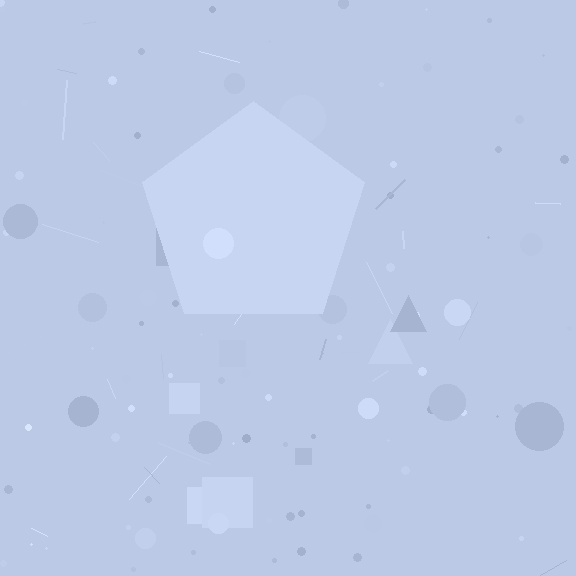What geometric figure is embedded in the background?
A pentagon is embedded in the background.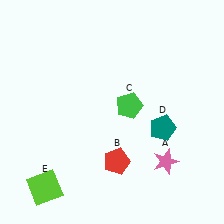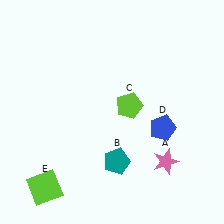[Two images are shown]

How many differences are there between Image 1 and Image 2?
There are 3 differences between the two images.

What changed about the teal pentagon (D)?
In Image 1, D is teal. In Image 2, it changed to blue.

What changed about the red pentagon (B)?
In Image 1, B is red. In Image 2, it changed to teal.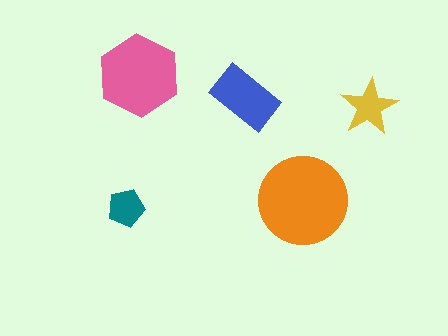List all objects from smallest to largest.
The teal pentagon, the yellow star, the blue rectangle, the pink hexagon, the orange circle.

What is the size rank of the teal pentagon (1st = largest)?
5th.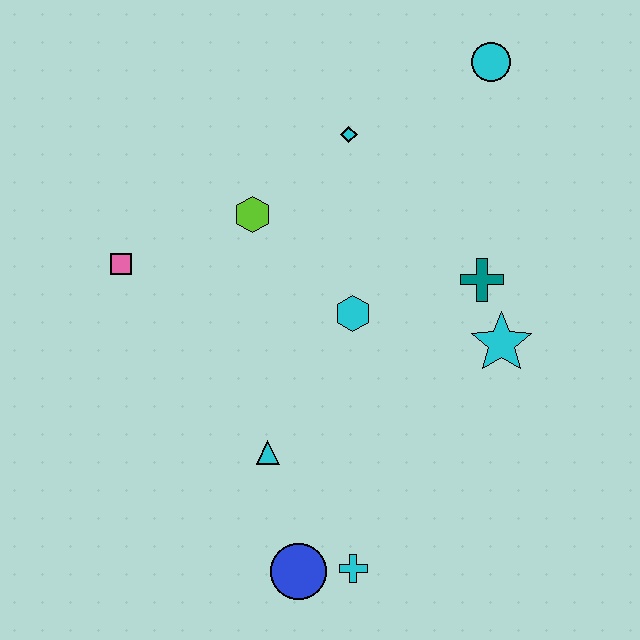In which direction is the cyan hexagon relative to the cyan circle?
The cyan hexagon is below the cyan circle.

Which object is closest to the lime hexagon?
The cyan diamond is closest to the lime hexagon.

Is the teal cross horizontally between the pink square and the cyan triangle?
No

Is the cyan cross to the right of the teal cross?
No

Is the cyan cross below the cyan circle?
Yes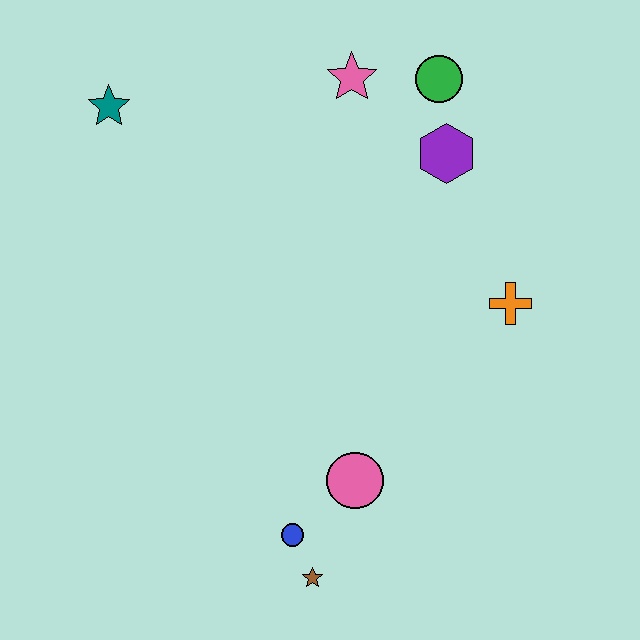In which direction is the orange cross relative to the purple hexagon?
The orange cross is below the purple hexagon.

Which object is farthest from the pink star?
The brown star is farthest from the pink star.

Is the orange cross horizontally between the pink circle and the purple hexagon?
No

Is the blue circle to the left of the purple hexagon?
Yes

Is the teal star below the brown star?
No